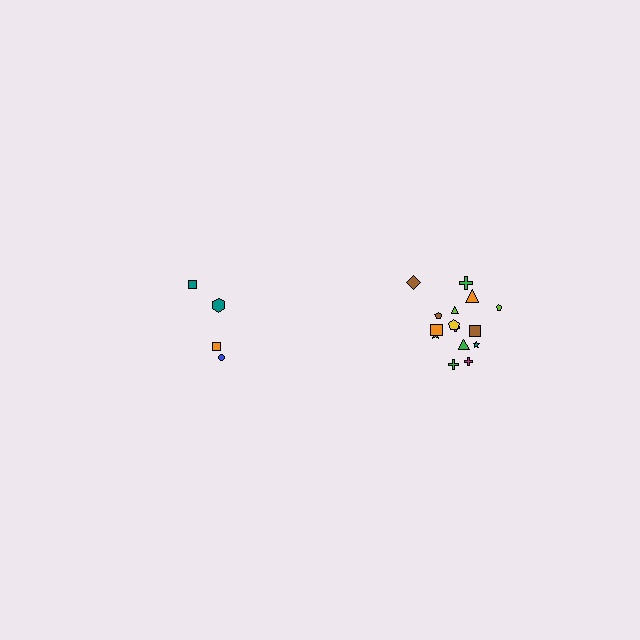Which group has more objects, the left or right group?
The right group.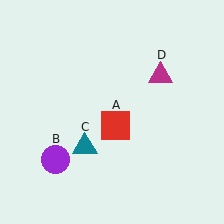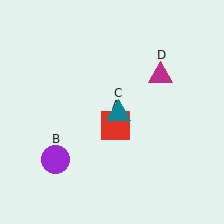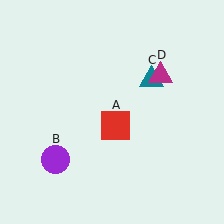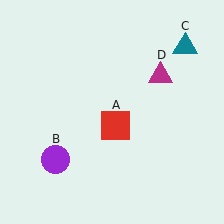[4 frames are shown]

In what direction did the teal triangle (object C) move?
The teal triangle (object C) moved up and to the right.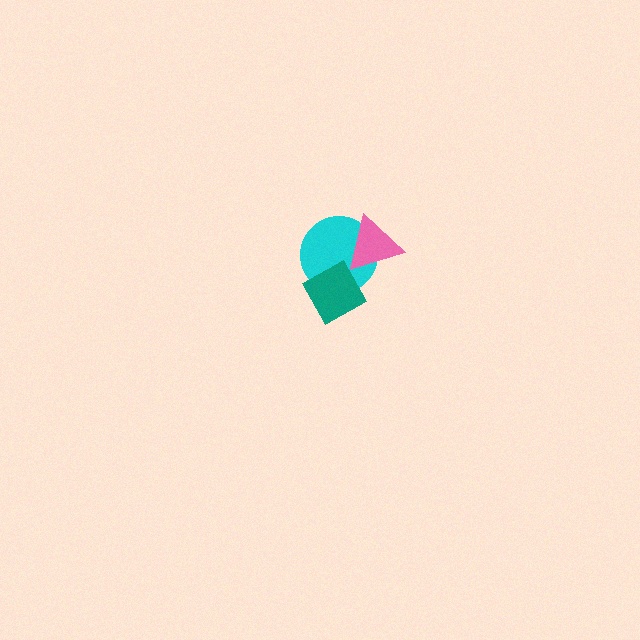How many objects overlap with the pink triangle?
1 object overlaps with the pink triangle.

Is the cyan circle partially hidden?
Yes, it is partially covered by another shape.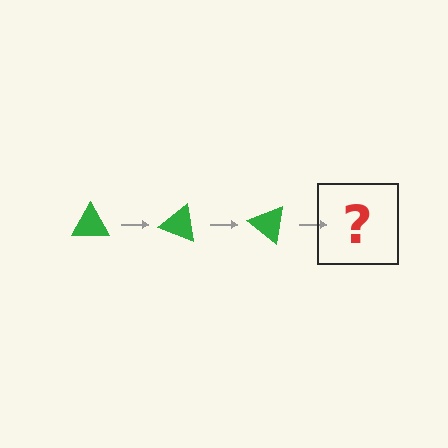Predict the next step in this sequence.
The next step is a green triangle rotated 60 degrees.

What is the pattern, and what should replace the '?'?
The pattern is that the triangle rotates 20 degrees each step. The '?' should be a green triangle rotated 60 degrees.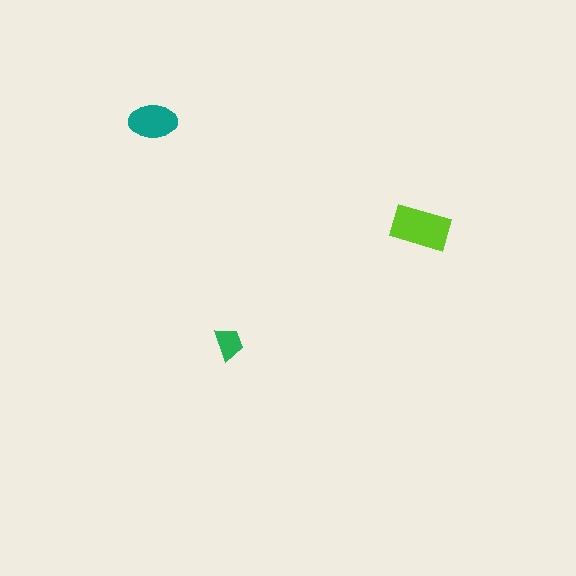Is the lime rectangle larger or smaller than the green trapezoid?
Larger.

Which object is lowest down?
The green trapezoid is bottommost.